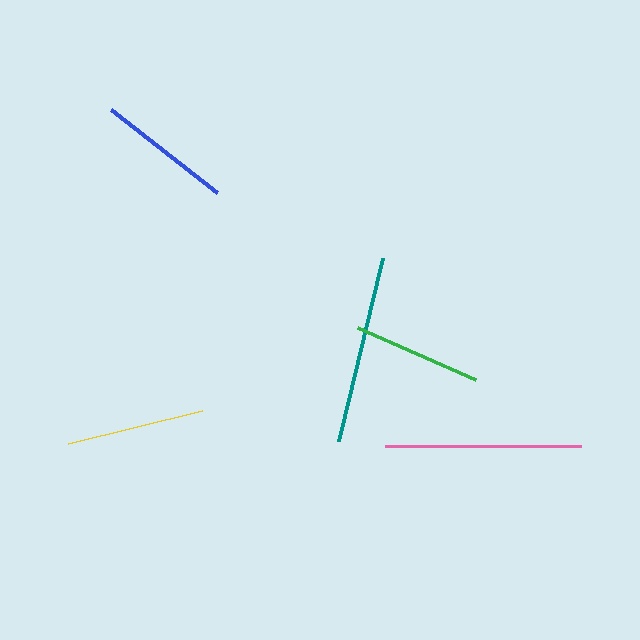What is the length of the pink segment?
The pink segment is approximately 196 pixels long.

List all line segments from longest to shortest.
From longest to shortest: pink, teal, yellow, blue, green.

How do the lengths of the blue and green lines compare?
The blue and green lines are approximately the same length.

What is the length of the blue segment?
The blue segment is approximately 135 pixels long.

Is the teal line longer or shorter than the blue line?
The teal line is longer than the blue line.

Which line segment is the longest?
The pink line is the longest at approximately 196 pixels.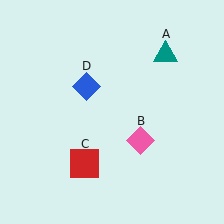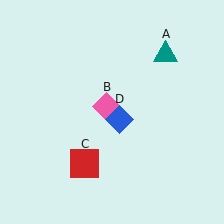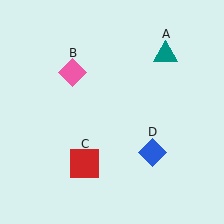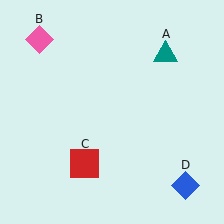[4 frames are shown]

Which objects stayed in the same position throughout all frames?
Teal triangle (object A) and red square (object C) remained stationary.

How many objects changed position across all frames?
2 objects changed position: pink diamond (object B), blue diamond (object D).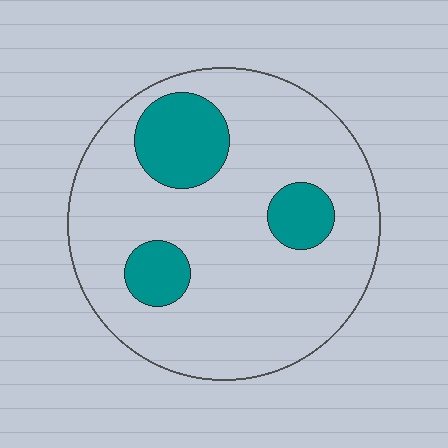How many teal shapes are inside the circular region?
3.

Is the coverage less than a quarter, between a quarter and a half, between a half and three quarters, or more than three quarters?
Less than a quarter.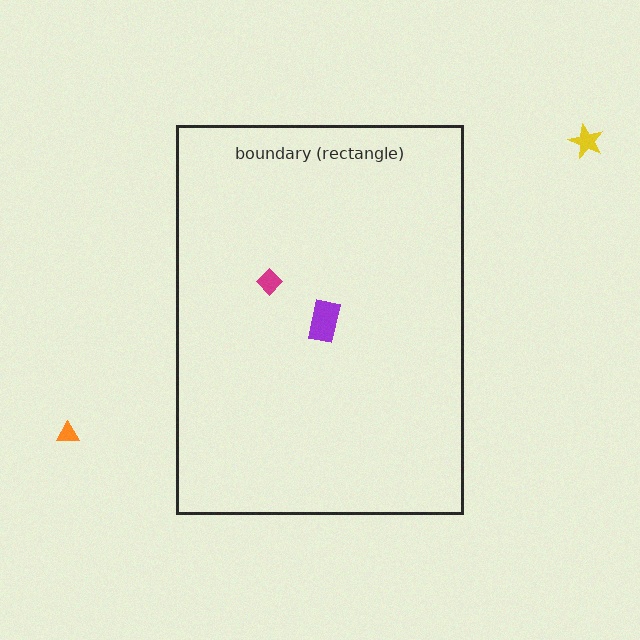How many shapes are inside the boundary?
2 inside, 2 outside.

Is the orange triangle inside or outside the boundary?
Outside.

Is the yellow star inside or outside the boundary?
Outside.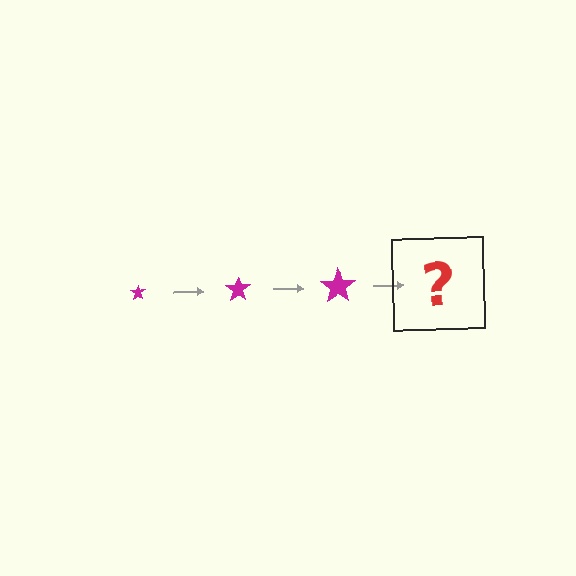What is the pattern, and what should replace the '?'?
The pattern is that the star gets progressively larger each step. The '?' should be a magenta star, larger than the previous one.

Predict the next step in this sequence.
The next step is a magenta star, larger than the previous one.